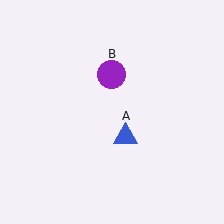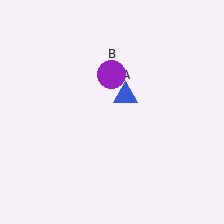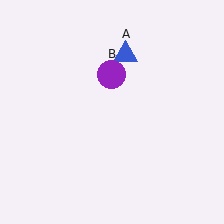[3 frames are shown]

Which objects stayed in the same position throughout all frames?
Purple circle (object B) remained stationary.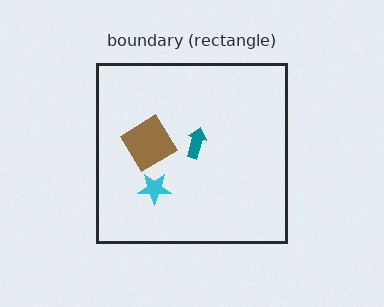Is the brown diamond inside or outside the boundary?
Inside.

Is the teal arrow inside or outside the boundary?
Inside.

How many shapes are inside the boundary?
3 inside, 0 outside.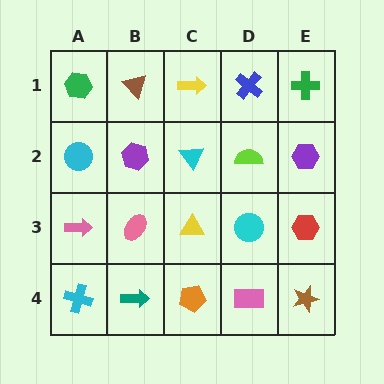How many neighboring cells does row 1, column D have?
3.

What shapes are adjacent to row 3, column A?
A cyan circle (row 2, column A), a cyan cross (row 4, column A), a pink ellipse (row 3, column B).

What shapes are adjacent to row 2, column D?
A blue cross (row 1, column D), a cyan circle (row 3, column D), a cyan triangle (row 2, column C), a purple hexagon (row 2, column E).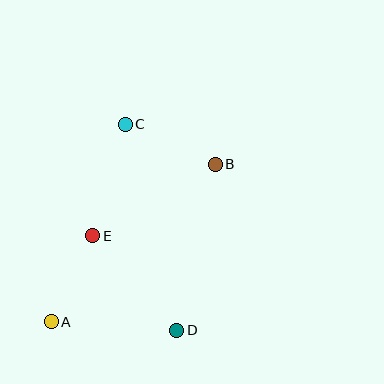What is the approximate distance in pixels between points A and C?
The distance between A and C is approximately 211 pixels.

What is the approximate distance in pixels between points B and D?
The distance between B and D is approximately 170 pixels.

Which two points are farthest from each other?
Points A and B are farthest from each other.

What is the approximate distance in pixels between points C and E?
The distance between C and E is approximately 117 pixels.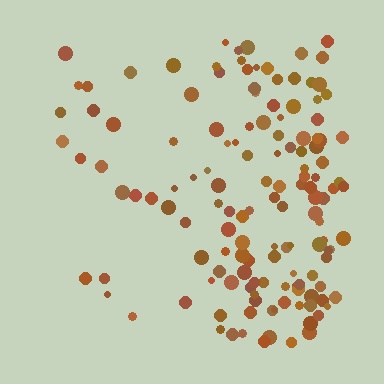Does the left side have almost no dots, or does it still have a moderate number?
Still a moderate number, just noticeably fewer than the right.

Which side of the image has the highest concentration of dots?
The right.